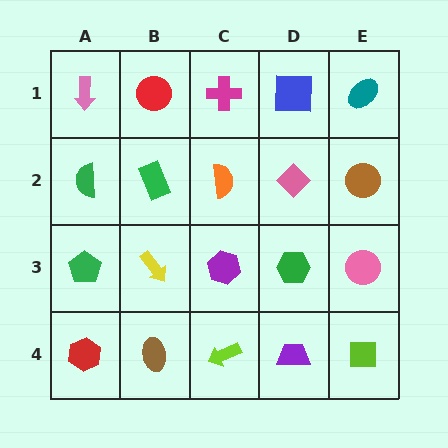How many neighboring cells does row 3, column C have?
4.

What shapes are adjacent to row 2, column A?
A pink arrow (row 1, column A), a green pentagon (row 3, column A), a green rectangle (row 2, column B).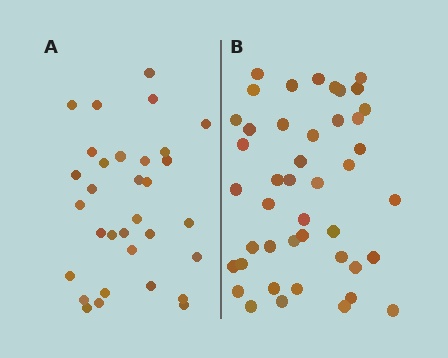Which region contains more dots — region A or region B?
Region B (the right region) has more dots.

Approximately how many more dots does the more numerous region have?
Region B has roughly 12 or so more dots than region A.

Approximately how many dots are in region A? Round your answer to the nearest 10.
About 30 dots. (The exact count is 32, which rounds to 30.)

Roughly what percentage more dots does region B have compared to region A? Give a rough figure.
About 40% more.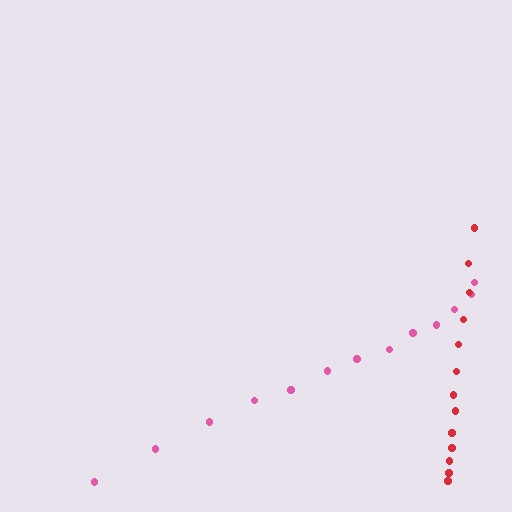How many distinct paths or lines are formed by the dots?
There are 2 distinct paths.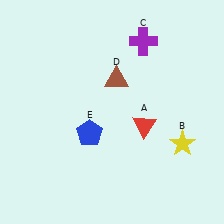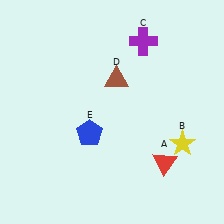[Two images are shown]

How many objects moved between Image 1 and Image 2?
1 object moved between the two images.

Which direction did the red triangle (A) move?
The red triangle (A) moved down.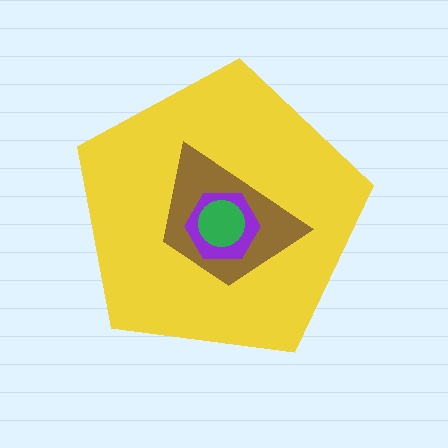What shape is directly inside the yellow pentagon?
The brown trapezoid.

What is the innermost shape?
The green circle.